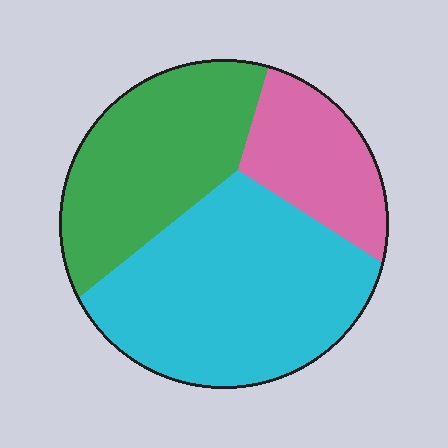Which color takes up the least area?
Pink, at roughly 20%.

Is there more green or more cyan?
Cyan.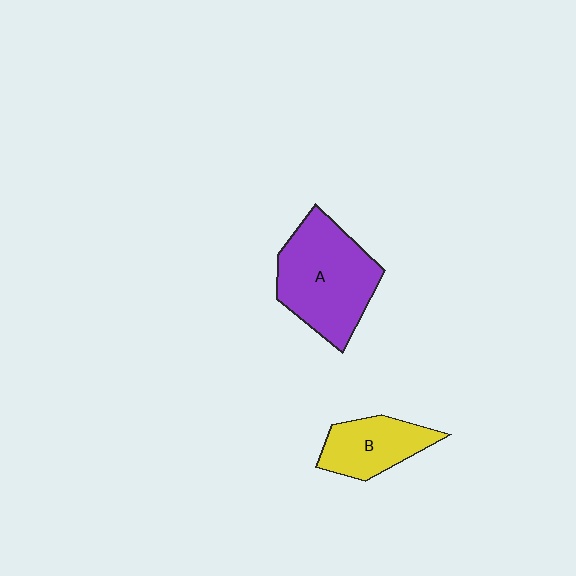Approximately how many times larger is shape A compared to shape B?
Approximately 1.8 times.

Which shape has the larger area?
Shape A (purple).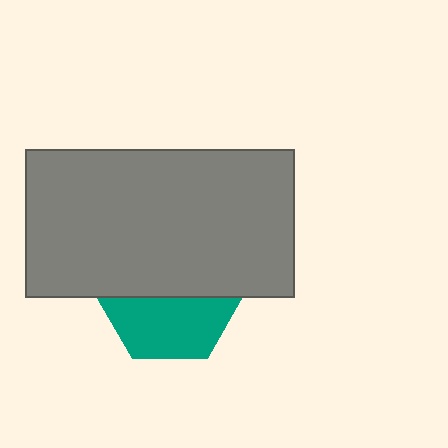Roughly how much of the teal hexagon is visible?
About half of it is visible (roughly 46%).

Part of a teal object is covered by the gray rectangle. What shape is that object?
It is a hexagon.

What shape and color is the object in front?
The object in front is a gray rectangle.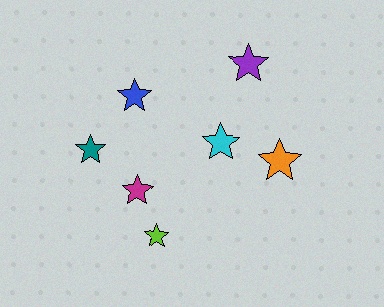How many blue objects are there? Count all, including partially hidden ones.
There is 1 blue object.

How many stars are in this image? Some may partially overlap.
There are 7 stars.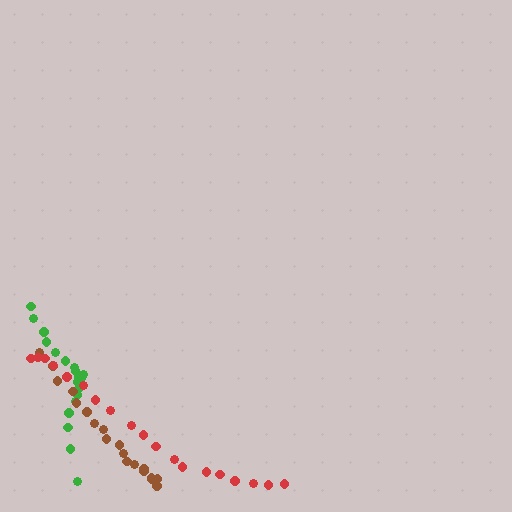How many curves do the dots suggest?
There are 3 distinct paths.